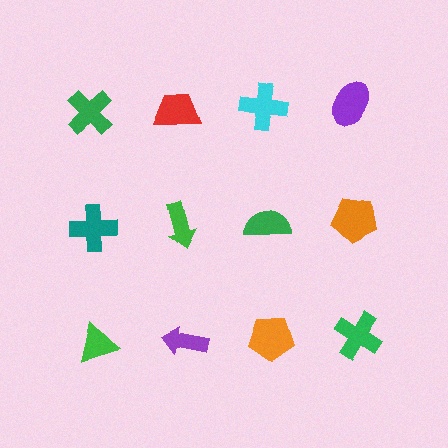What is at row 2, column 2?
A green arrow.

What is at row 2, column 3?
A green semicircle.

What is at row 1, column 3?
A cyan cross.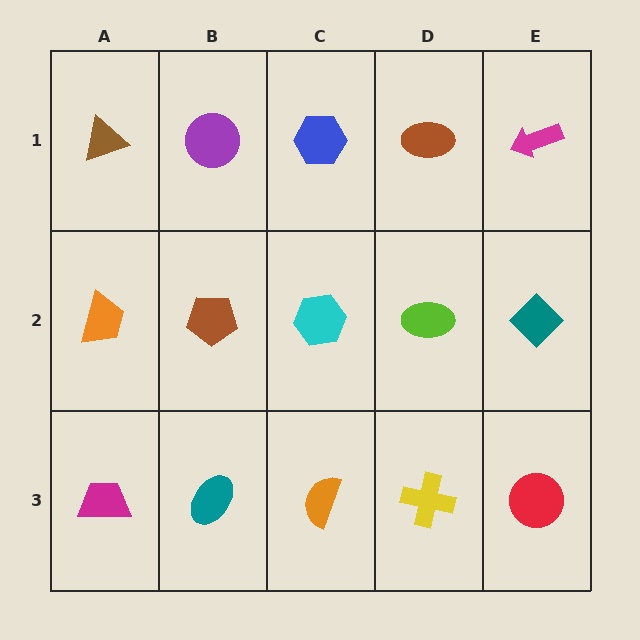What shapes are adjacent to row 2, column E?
A magenta arrow (row 1, column E), a red circle (row 3, column E), a lime ellipse (row 2, column D).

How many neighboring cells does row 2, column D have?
4.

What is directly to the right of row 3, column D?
A red circle.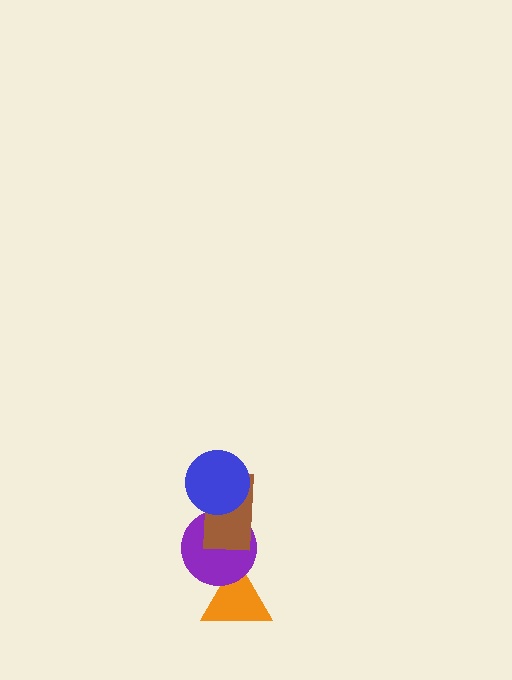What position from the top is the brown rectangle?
The brown rectangle is 2nd from the top.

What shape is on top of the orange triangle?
The purple circle is on top of the orange triangle.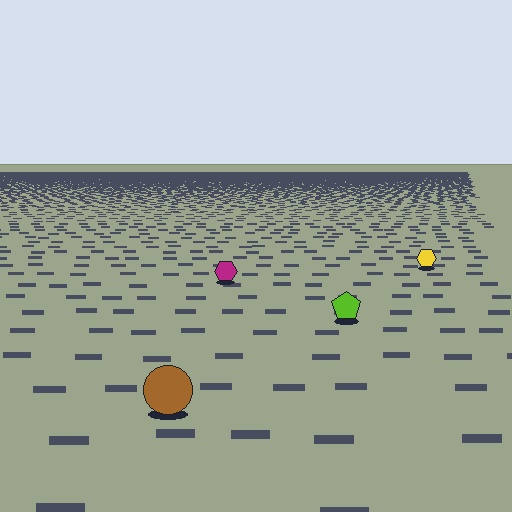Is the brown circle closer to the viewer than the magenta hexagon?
Yes. The brown circle is closer — you can tell from the texture gradient: the ground texture is coarser near it.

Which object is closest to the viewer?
The brown circle is closest. The texture marks near it are larger and more spread out.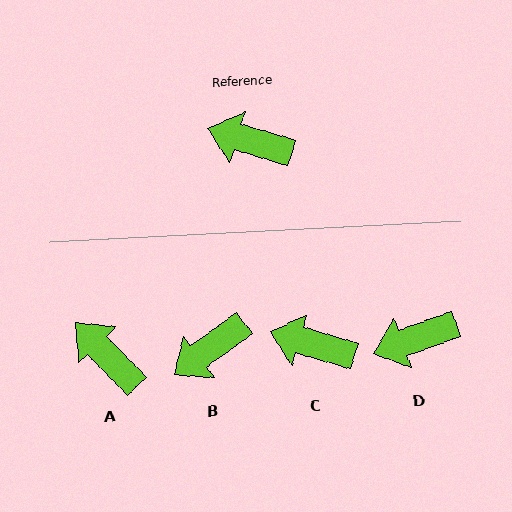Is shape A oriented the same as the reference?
No, it is off by about 30 degrees.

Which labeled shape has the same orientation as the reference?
C.